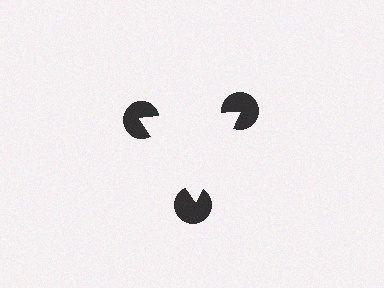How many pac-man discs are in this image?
There are 3 — one at each vertex of the illusory triangle.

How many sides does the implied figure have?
3 sides.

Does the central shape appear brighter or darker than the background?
It typically appears slightly brighter than the background, even though no actual brightness change is drawn.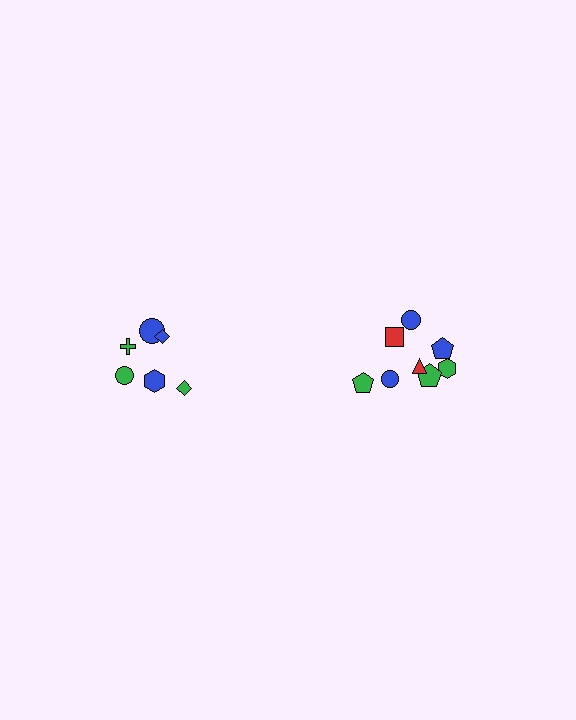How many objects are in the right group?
There are 8 objects.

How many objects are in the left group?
There are 6 objects.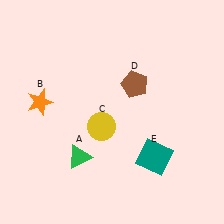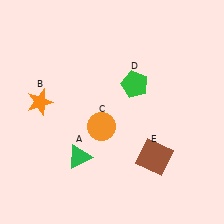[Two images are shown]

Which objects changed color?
C changed from yellow to orange. D changed from brown to green. E changed from teal to brown.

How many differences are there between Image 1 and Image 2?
There are 3 differences between the two images.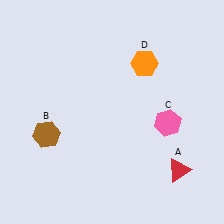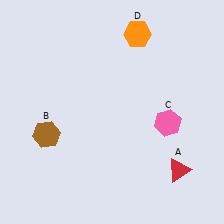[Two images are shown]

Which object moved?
The orange hexagon (D) moved up.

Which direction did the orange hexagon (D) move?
The orange hexagon (D) moved up.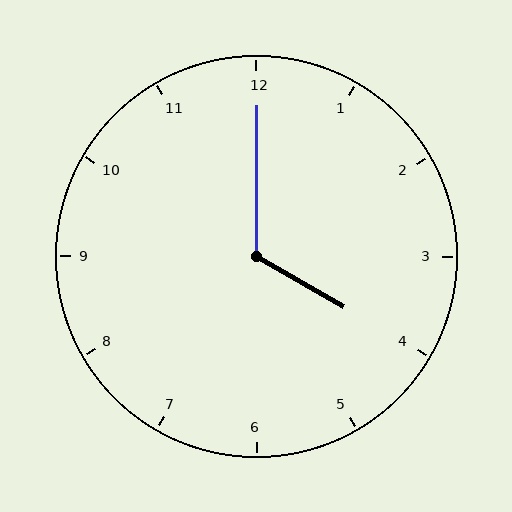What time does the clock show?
4:00.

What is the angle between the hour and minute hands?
Approximately 120 degrees.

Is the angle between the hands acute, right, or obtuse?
It is obtuse.